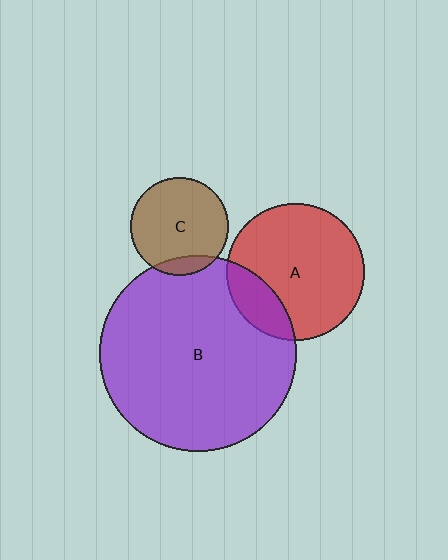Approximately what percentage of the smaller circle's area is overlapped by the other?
Approximately 20%.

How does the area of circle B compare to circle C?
Approximately 4.0 times.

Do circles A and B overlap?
Yes.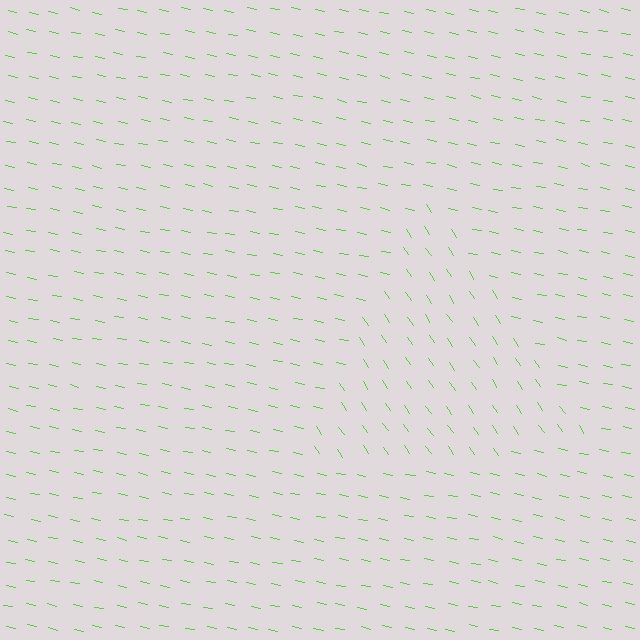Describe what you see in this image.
The image is filled with small lime line segments. A triangle region in the image has lines oriented differently from the surrounding lines, creating a visible texture boundary.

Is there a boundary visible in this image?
Yes, there is a texture boundary formed by a change in line orientation.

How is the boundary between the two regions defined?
The boundary is defined purely by a change in line orientation (approximately 45 degrees difference). All lines are the same color and thickness.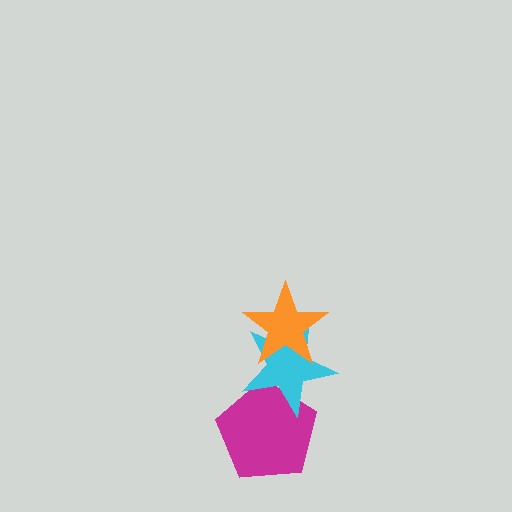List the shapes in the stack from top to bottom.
From top to bottom: the orange star, the cyan star, the magenta pentagon.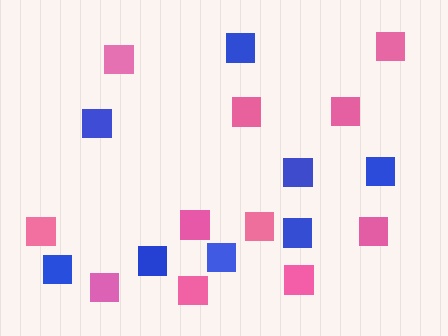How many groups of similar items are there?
There are 2 groups: one group of blue squares (8) and one group of pink squares (11).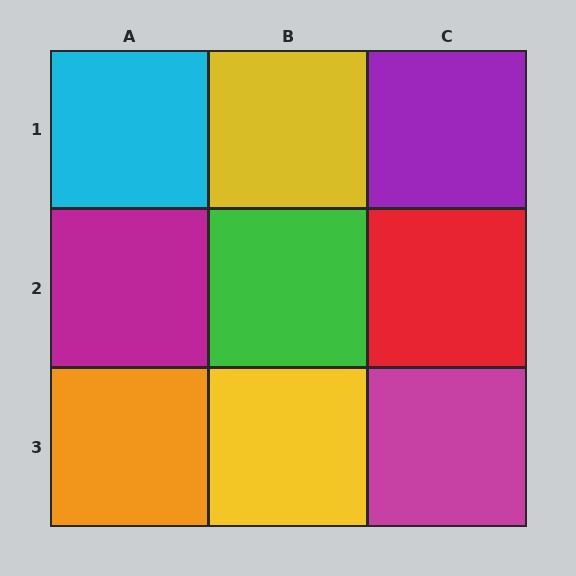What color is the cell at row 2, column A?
Magenta.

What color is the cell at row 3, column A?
Orange.